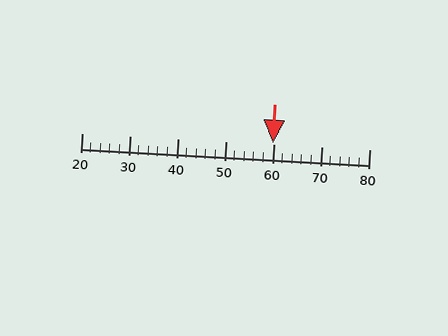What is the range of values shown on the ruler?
The ruler shows values from 20 to 80.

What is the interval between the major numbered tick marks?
The major tick marks are spaced 10 units apart.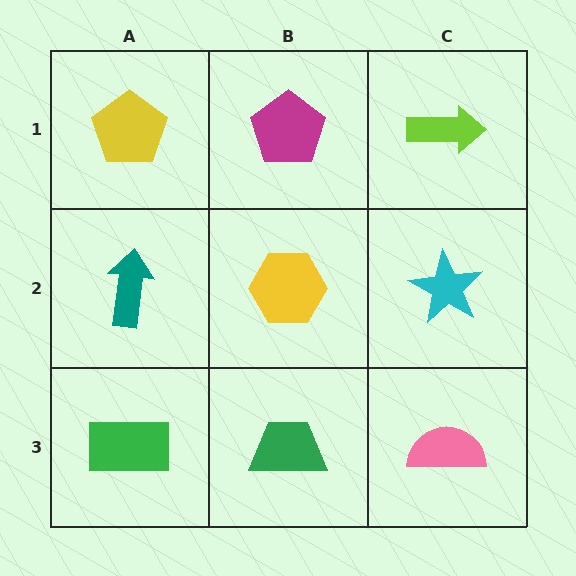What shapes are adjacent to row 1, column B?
A yellow hexagon (row 2, column B), a yellow pentagon (row 1, column A), a lime arrow (row 1, column C).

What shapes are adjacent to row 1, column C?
A cyan star (row 2, column C), a magenta pentagon (row 1, column B).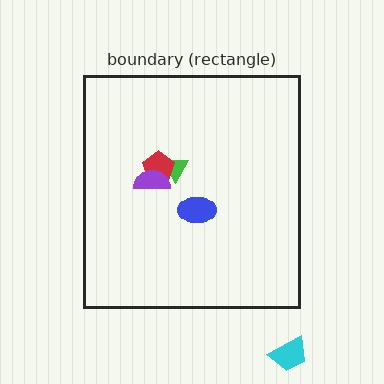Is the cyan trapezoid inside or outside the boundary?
Outside.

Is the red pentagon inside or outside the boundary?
Inside.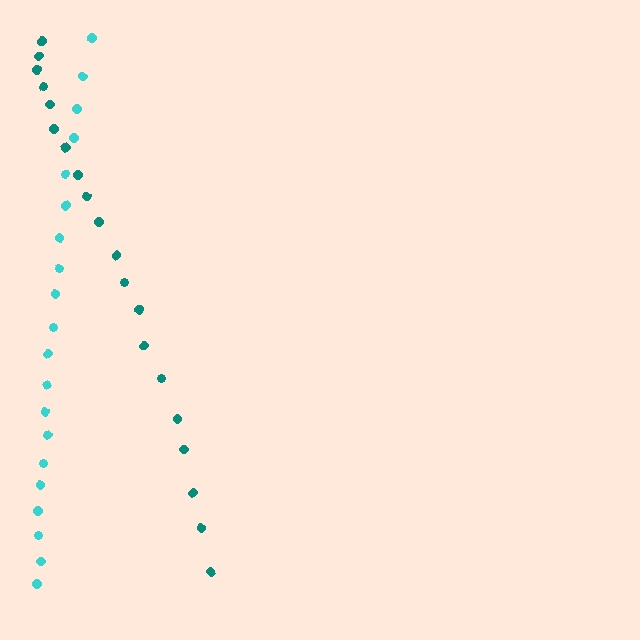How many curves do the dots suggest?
There are 2 distinct paths.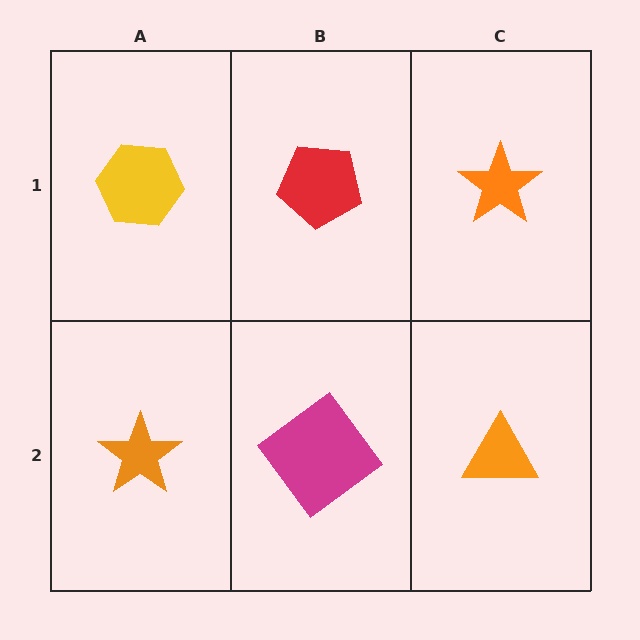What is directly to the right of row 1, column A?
A red pentagon.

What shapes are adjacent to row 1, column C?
An orange triangle (row 2, column C), a red pentagon (row 1, column B).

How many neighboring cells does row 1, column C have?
2.